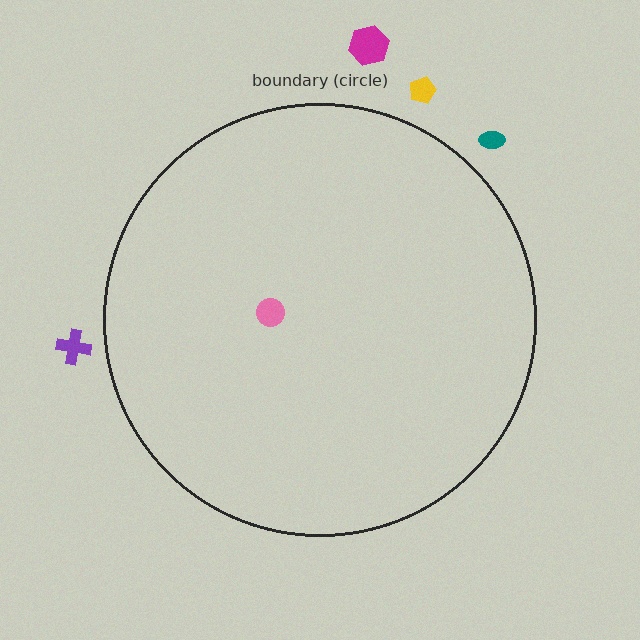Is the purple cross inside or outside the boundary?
Outside.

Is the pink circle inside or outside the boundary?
Inside.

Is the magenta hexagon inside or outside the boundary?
Outside.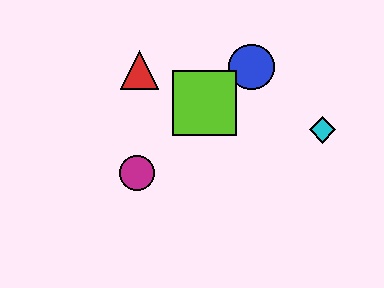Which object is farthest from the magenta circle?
The cyan diamond is farthest from the magenta circle.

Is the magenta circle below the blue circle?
Yes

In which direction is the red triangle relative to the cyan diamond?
The red triangle is to the left of the cyan diamond.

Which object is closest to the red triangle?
The lime square is closest to the red triangle.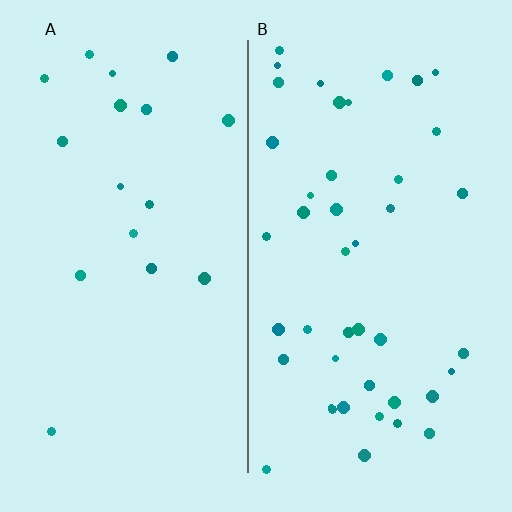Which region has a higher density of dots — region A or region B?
B (the right).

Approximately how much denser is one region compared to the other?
Approximately 2.5× — region B over region A.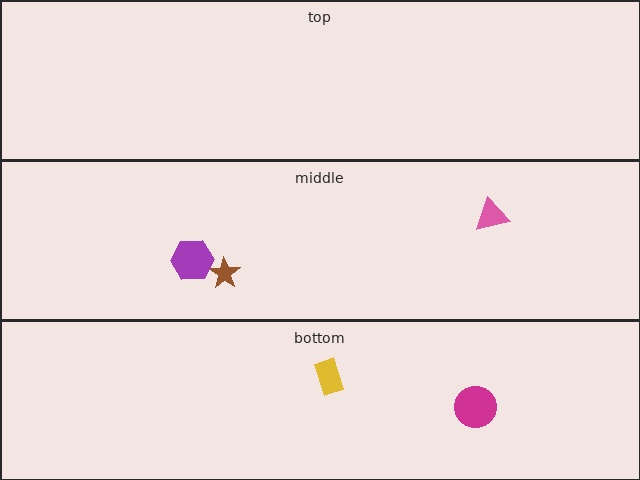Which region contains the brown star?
The middle region.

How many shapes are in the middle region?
3.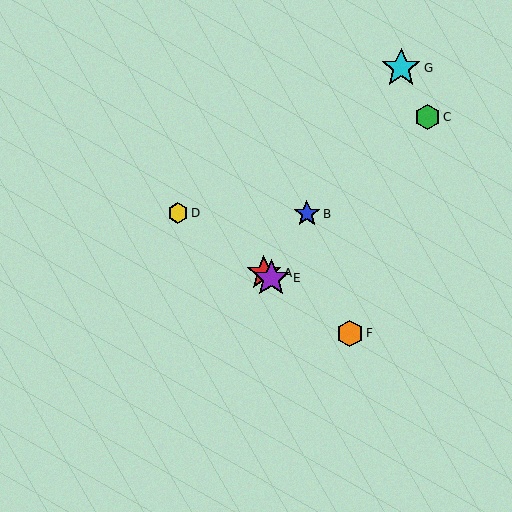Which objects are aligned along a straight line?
Objects A, D, E, F are aligned along a straight line.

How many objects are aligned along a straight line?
4 objects (A, D, E, F) are aligned along a straight line.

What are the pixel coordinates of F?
Object F is at (350, 334).